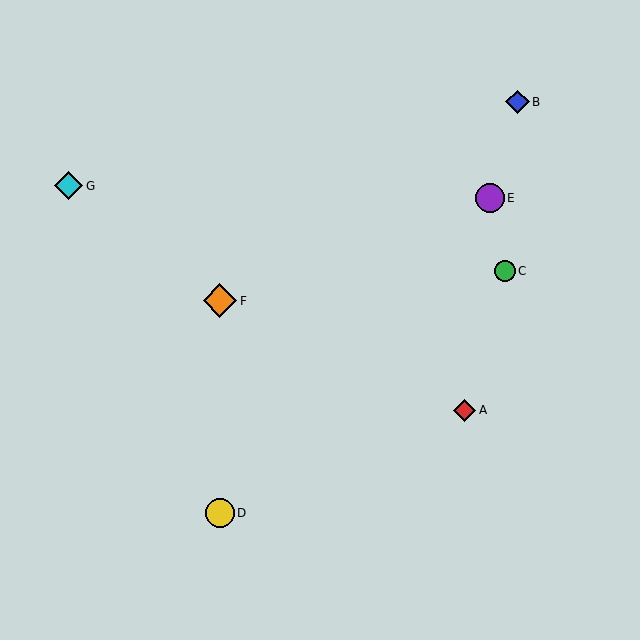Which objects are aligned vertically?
Objects D, F are aligned vertically.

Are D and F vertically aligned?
Yes, both are at x≈220.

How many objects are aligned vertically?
2 objects (D, F) are aligned vertically.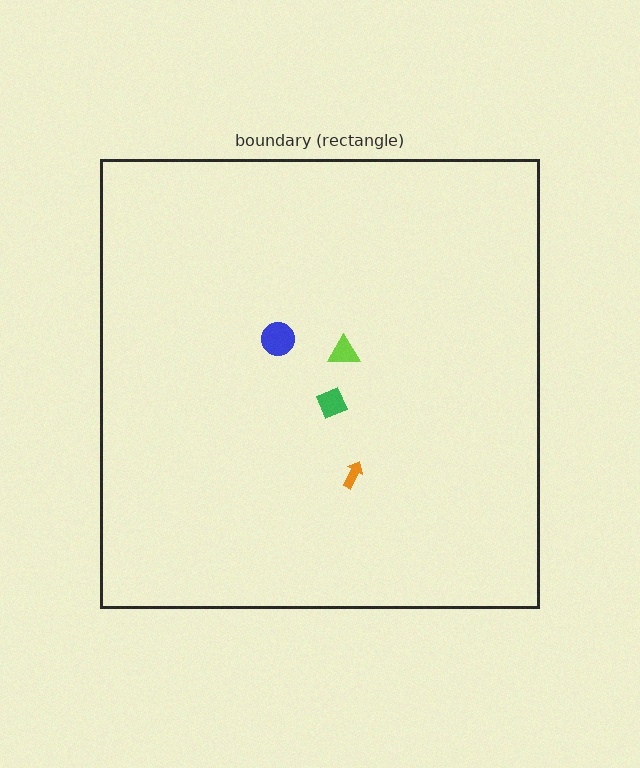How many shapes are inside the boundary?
4 inside, 0 outside.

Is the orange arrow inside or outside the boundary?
Inside.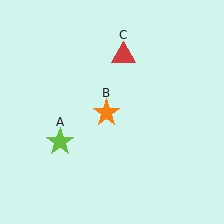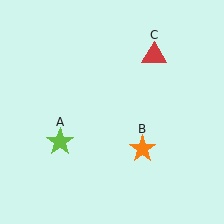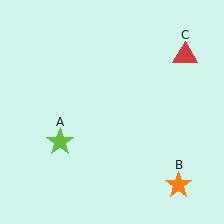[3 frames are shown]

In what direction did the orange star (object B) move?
The orange star (object B) moved down and to the right.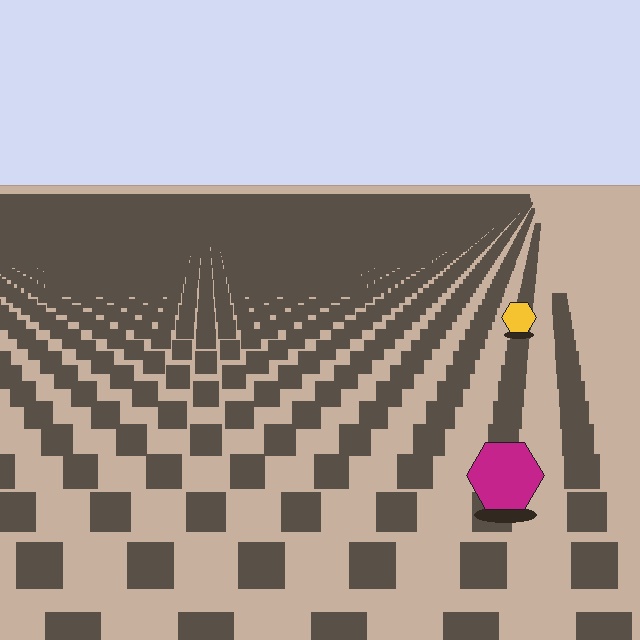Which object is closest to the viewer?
The magenta hexagon is closest. The texture marks near it are larger and more spread out.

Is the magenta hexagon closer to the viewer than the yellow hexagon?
Yes. The magenta hexagon is closer — you can tell from the texture gradient: the ground texture is coarser near it.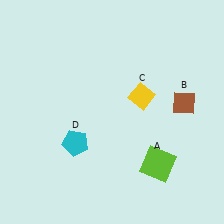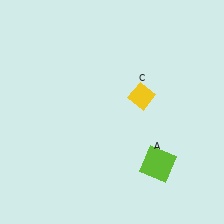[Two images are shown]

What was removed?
The cyan pentagon (D), the brown diamond (B) were removed in Image 2.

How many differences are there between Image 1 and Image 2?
There are 2 differences between the two images.